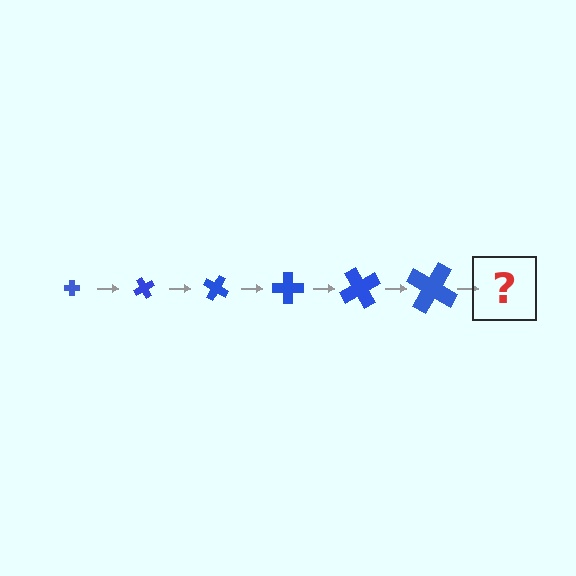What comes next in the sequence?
The next element should be a cross, larger than the previous one and rotated 360 degrees from the start.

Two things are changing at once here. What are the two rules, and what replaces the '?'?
The two rules are that the cross grows larger each step and it rotates 60 degrees each step. The '?' should be a cross, larger than the previous one and rotated 360 degrees from the start.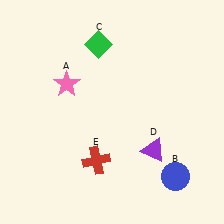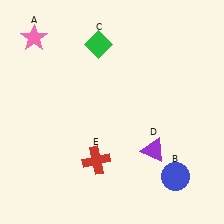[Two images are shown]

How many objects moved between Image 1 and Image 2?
1 object moved between the two images.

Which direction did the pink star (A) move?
The pink star (A) moved up.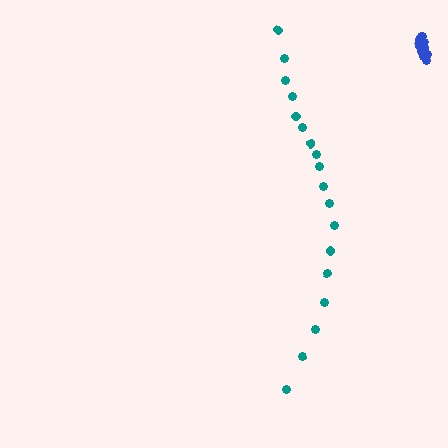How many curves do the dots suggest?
There are 2 distinct paths.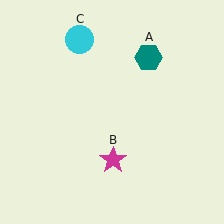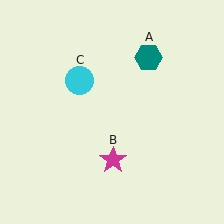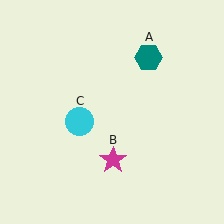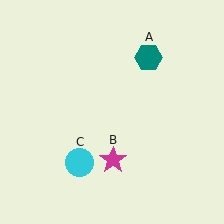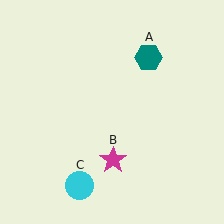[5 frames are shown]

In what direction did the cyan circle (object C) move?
The cyan circle (object C) moved down.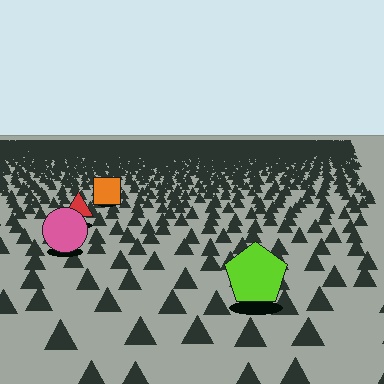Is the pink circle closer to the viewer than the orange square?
Yes. The pink circle is closer — you can tell from the texture gradient: the ground texture is coarser near it.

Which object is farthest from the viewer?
The orange square is farthest from the viewer. It appears smaller and the ground texture around it is denser.